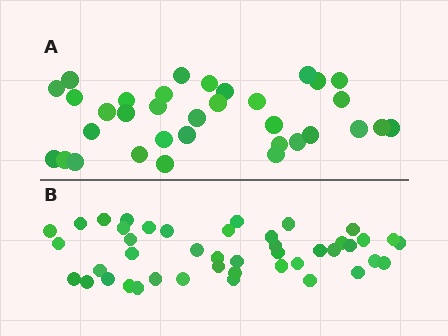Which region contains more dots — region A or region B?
Region B (the bottom region) has more dots.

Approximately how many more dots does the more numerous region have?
Region B has roughly 10 or so more dots than region A.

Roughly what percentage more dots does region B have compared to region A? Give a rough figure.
About 30% more.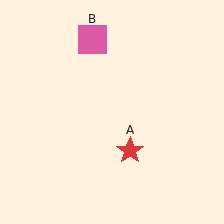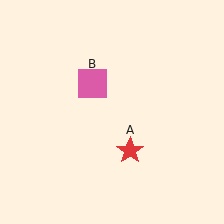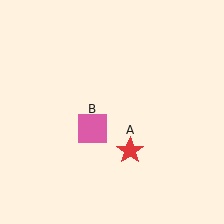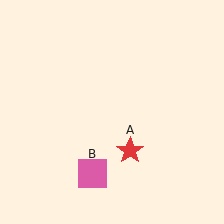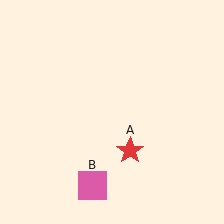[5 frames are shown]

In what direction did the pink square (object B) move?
The pink square (object B) moved down.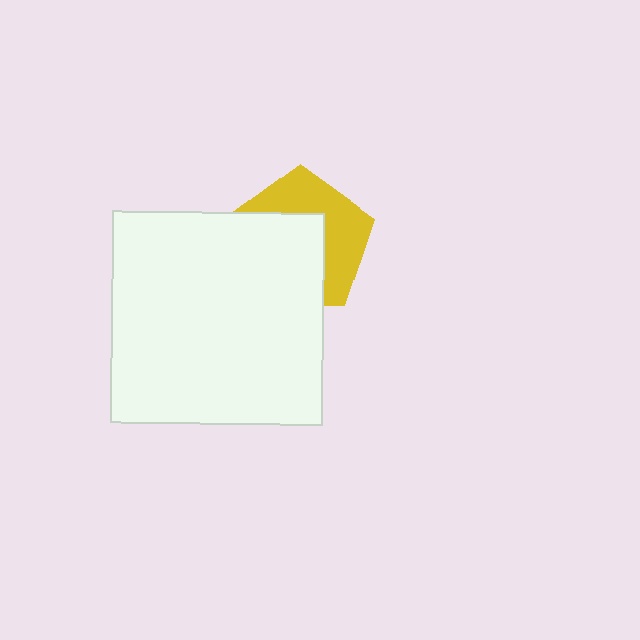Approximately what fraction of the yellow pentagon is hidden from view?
Roughly 54% of the yellow pentagon is hidden behind the white square.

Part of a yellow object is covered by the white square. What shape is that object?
It is a pentagon.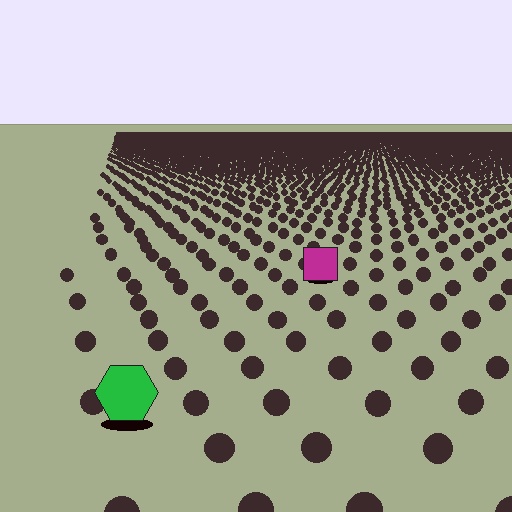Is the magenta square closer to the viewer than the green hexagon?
No. The green hexagon is closer — you can tell from the texture gradient: the ground texture is coarser near it.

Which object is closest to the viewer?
The green hexagon is closest. The texture marks near it are larger and more spread out.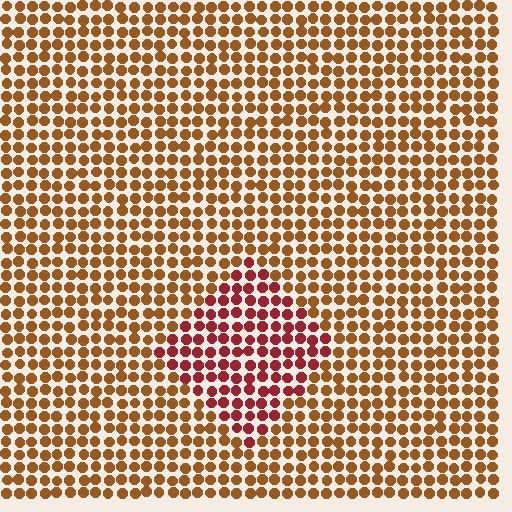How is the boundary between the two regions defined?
The boundary is defined purely by a slight shift in hue (about 36 degrees). Spacing, size, and orientation are identical on both sides.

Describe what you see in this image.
The image is filled with small brown elements in a uniform arrangement. A diamond-shaped region is visible where the elements are tinted to a slightly different hue, forming a subtle color boundary.